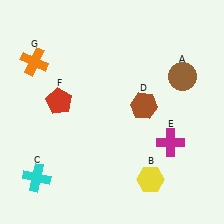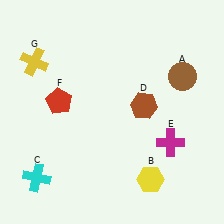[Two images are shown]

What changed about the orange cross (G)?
In Image 1, G is orange. In Image 2, it changed to yellow.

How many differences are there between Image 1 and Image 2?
There is 1 difference between the two images.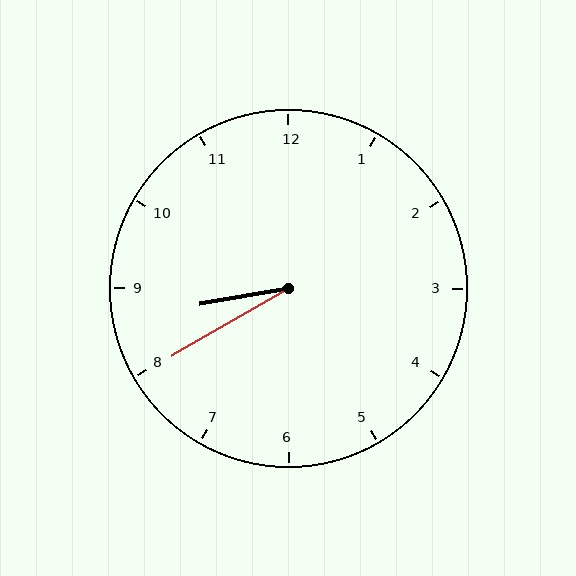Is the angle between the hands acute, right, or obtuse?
It is acute.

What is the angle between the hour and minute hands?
Approximately 20 degrees.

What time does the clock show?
8:40.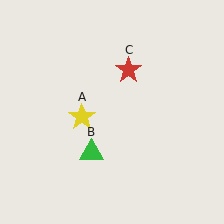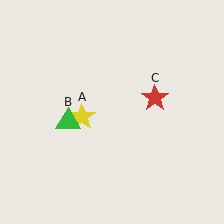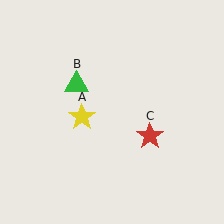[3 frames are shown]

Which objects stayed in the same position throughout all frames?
Yellow star (object A) remained stationary.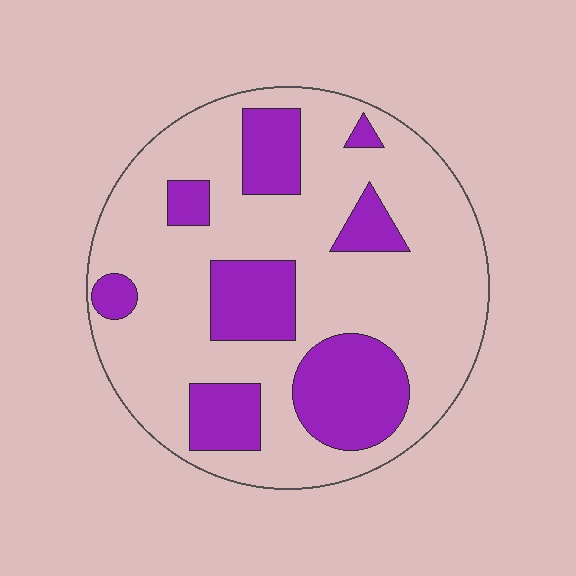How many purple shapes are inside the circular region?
8.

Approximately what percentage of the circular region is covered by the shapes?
Approximately 30%.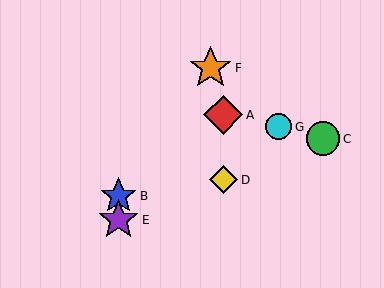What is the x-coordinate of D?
Object D is at x≈223.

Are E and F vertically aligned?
No, E is at x≈119 and F is at x≈211.